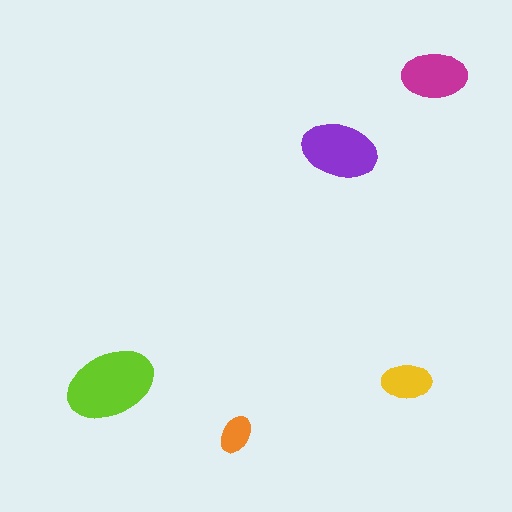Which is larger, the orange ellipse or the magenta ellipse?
The magenta one.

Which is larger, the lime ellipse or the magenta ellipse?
The lime one.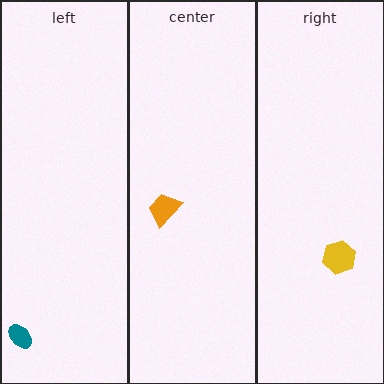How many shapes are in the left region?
1.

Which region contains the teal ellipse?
The left region.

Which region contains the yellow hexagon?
The right region.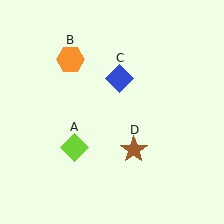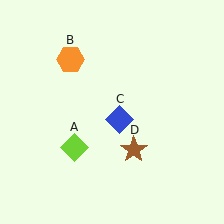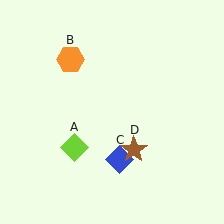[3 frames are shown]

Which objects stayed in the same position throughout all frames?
Lime diamond (object A) and orange hexagon (object B) and brown star (object D) remained stationary.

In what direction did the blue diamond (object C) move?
The blue diamond (object C) moved down.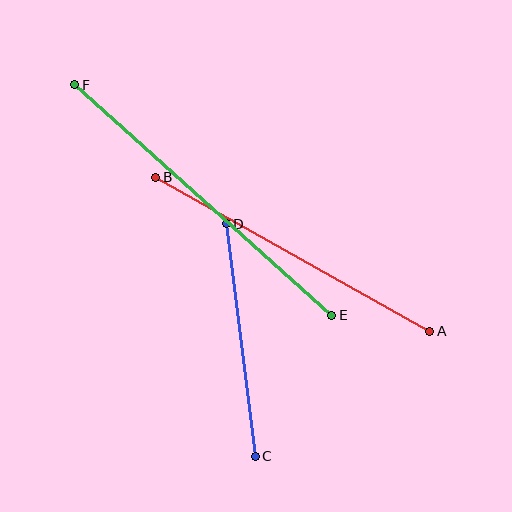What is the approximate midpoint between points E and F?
The midpoint is at approximately (203, 200) pixels.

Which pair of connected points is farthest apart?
Points E and F are farthest apart.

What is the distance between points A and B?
The distance is approximately 314 pixels.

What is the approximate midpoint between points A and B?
The midpoint is at approximately (293, 254) pixels.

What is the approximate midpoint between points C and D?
The midpoint is at approximately (241, 340) pixels.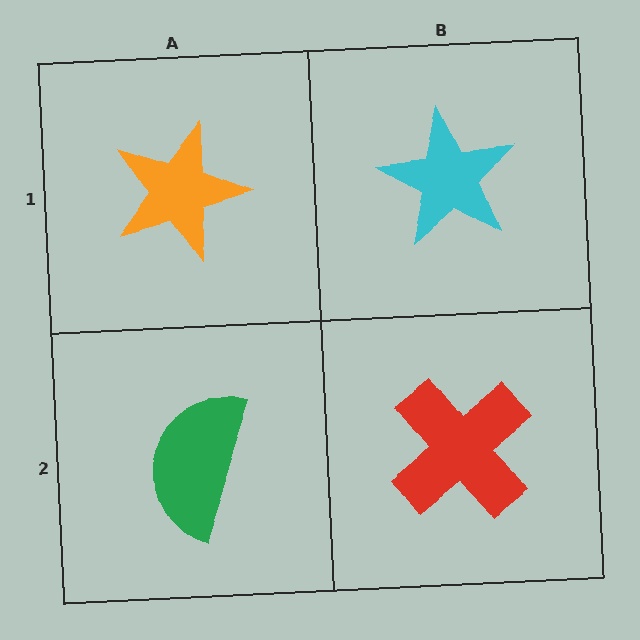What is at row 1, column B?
A cyan star.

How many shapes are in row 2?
2 shapes.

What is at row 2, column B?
A red cross.